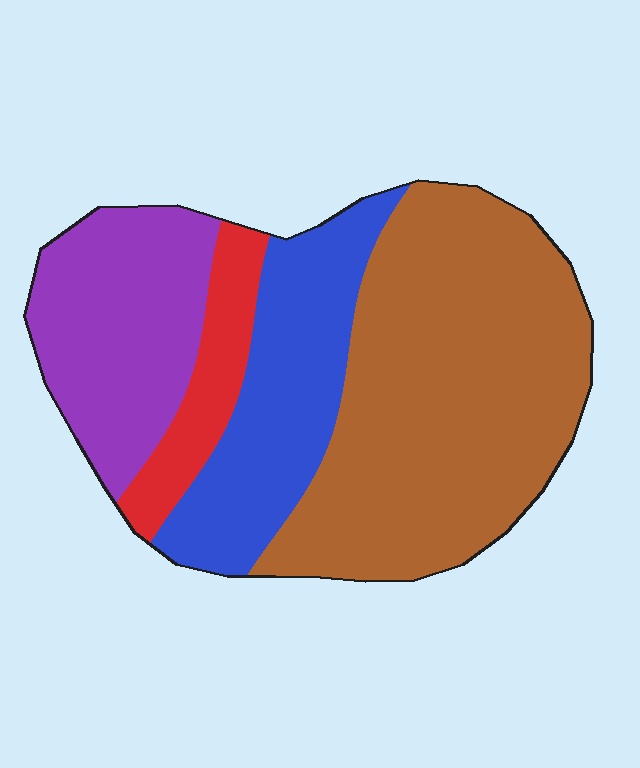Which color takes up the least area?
Red, at roughly 10%.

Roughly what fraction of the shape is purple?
Purple covers roughly 20% of the shape.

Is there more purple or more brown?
Brown.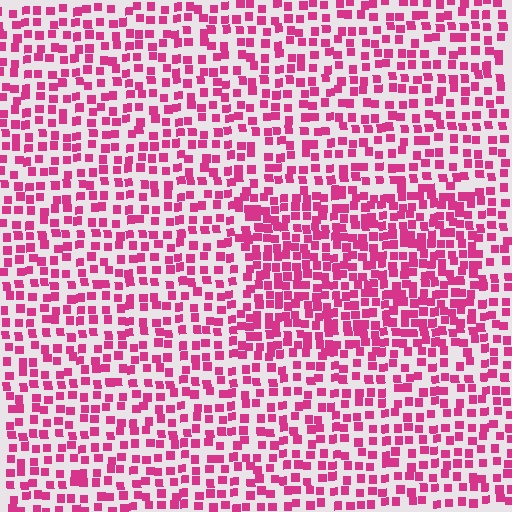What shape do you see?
I see a rectangle.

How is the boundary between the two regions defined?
The boundary is defined by a change in element density (approximately 1.6x ratio). All elements are the same color, size, and shape.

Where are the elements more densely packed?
The elements are more densely packed inside the rectangle boundary.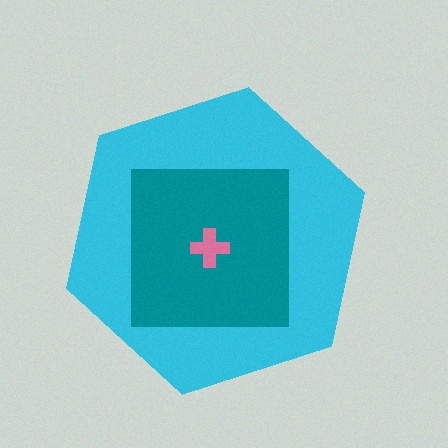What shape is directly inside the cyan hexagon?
The teal square.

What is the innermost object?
The pink cross.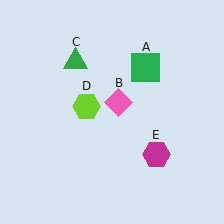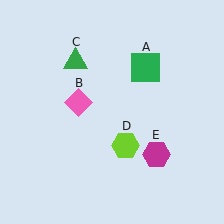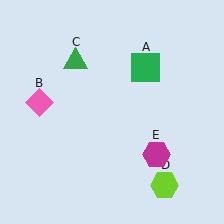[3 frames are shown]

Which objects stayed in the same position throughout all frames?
Green square (object A) and green triangle (object C) and magenta hexagon (object E) remained stationary.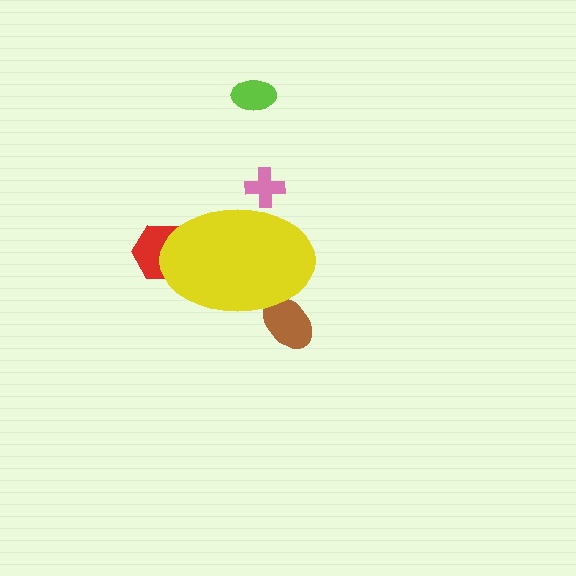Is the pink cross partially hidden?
Yes, the pink cross is partially hidden behind the yellow ellipse.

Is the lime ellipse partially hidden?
No, the lime ellipse is fully visible.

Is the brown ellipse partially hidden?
Yes, the brown ellipse is partially hidden behind the yellow ellipse.